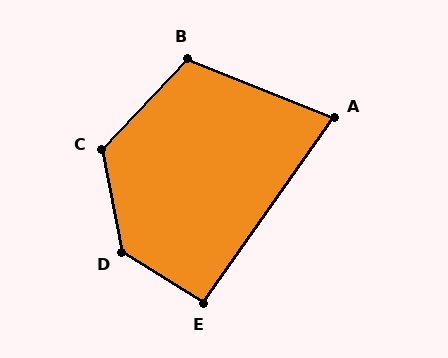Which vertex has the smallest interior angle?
A, at approximately 77 degrees.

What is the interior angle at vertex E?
Approximately 93 degrees (approximately right).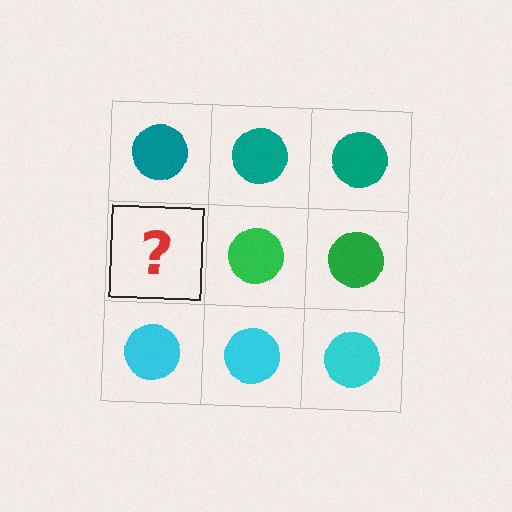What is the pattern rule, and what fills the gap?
The rule is that each row has a consistent color. The gap should be filled with a green circle.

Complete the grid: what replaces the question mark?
The question mark should be replaced with a green circle.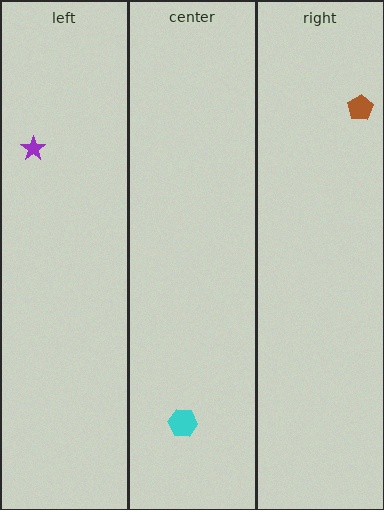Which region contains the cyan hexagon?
The center region.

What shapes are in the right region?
The brown pentagon.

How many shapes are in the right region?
1.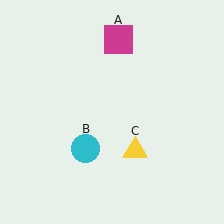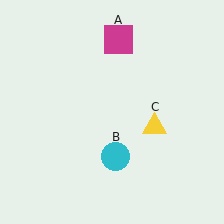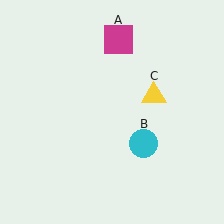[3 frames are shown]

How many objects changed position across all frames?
2 objects changed position: cyan circle (object B), yellow triangle (object C).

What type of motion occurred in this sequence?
The cyan circle (object B), yellow triangle (object C) rotated counterclockwise around the center of the scene.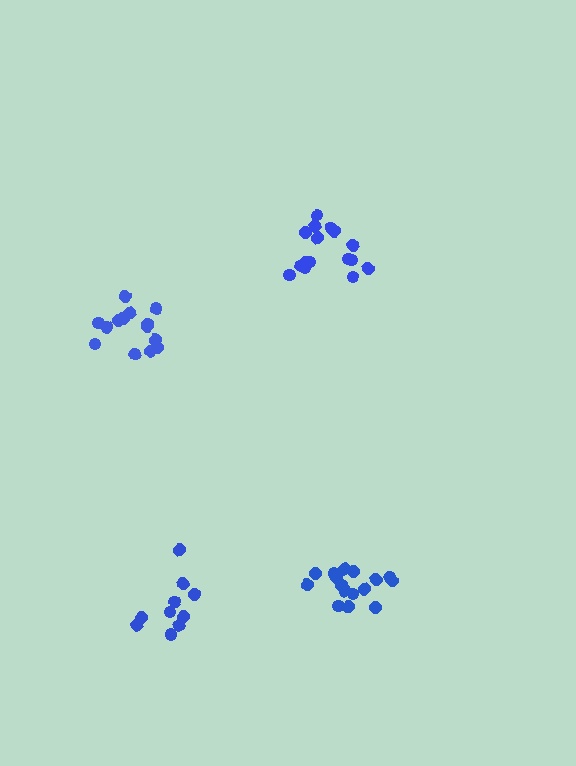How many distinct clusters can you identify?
There are 4 distinct clusters.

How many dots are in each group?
Group 1: 16 dots, Group 2: 14 dots, Group 3: 10 dots, Group 4: 16 dots (56 total).